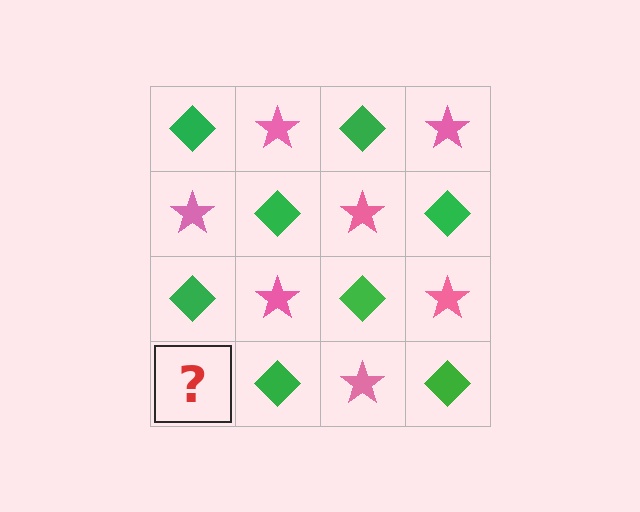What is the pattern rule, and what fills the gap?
The rule is that it alternates green diamond and pink star in a checkerboard pattern. The gap should be filled with a pink star.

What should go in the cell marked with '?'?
The missing cell should contain a pink star.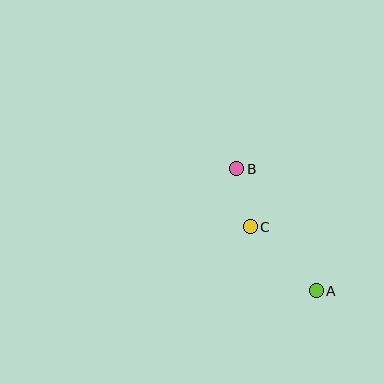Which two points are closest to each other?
Points B and C are closest to each other.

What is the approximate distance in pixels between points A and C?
The distance between A and C is approximately 92 pixels.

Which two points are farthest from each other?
Points A and B are farthest from each other.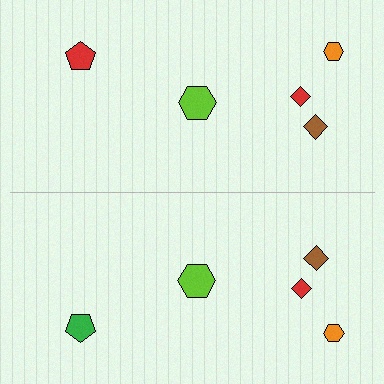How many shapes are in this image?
There are 10 shapes in this image.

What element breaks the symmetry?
The green pentagon on the bottom side breaks the symmetry — its mirror counterpart is red.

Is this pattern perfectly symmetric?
No, the pattern is not perfectly symmetric. The green pentagon on the bottom side breaks the symmetry — its mirror counterpart is red.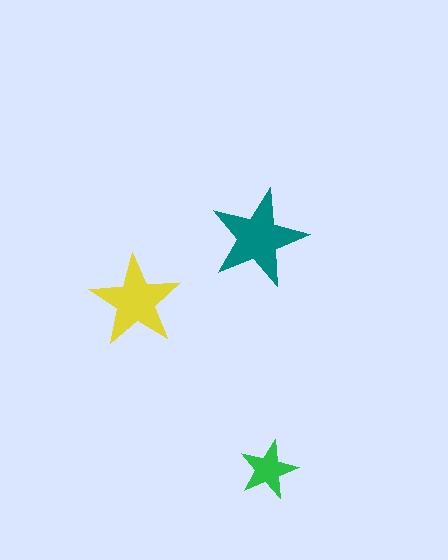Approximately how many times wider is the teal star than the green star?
About 1.5 times wider.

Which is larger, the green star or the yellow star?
The yellow one.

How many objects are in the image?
There are 3 objects in the image.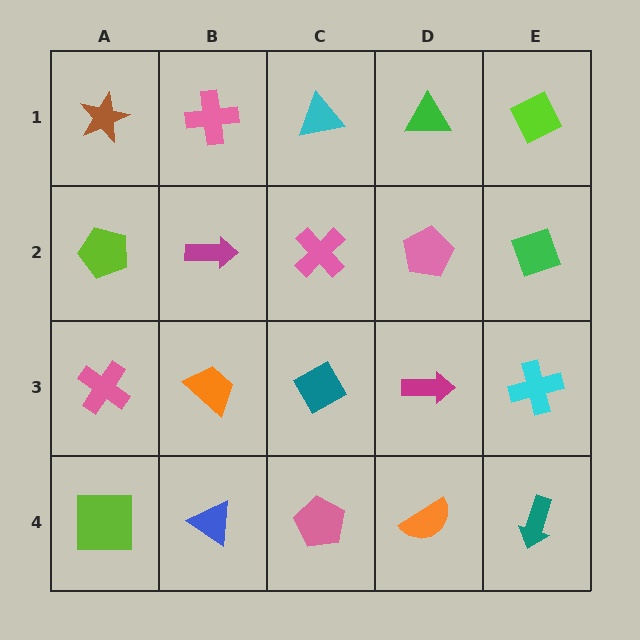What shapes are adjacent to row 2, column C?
A cyan triangle (row 1, column C), a teal diamond (row 3, column C), a magenta arrow (row 2, column B), a pink pentagon (row 2, column D).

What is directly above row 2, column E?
A lime diamond.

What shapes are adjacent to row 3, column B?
A magenta arrow (row 2, column B), a blue triangle (row 4, column B), a pink cross (row 3, column A), a teal diamond (row 3, column C).